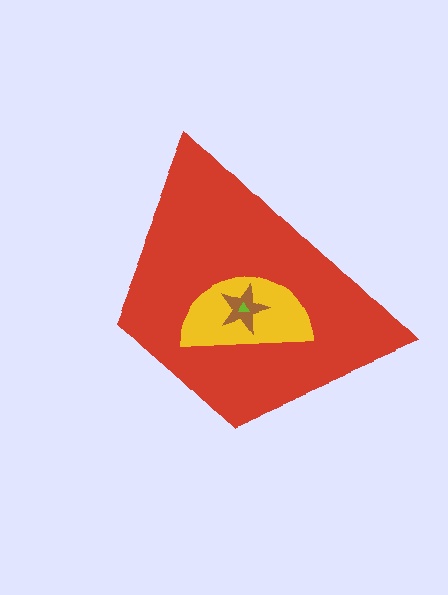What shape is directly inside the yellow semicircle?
The brown star.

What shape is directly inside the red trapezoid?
The yellow semicircle.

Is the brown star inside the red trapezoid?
Yes.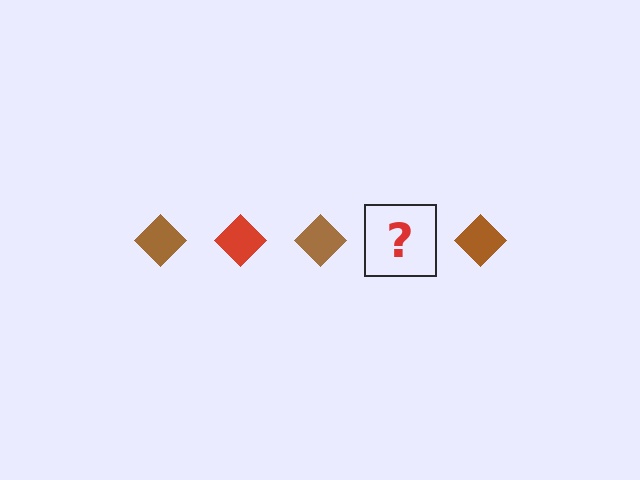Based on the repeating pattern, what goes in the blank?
The blank should be a red diamond.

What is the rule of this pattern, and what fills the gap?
The rule is that the pattern cycles through brown, red diamonds. The gap should be filled with a red diamond.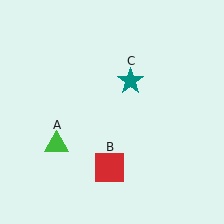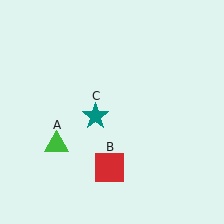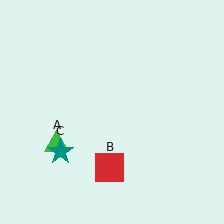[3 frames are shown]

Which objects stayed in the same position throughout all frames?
Green triangle (object A) and red square (object B) remained stationary.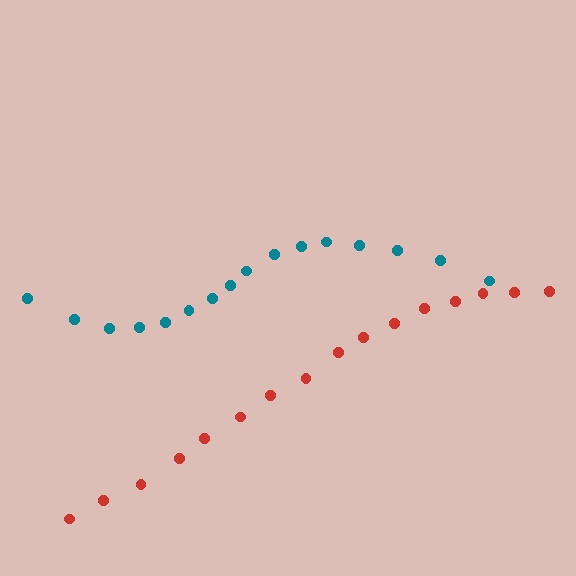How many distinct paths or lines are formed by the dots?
There are 2 distinct paths.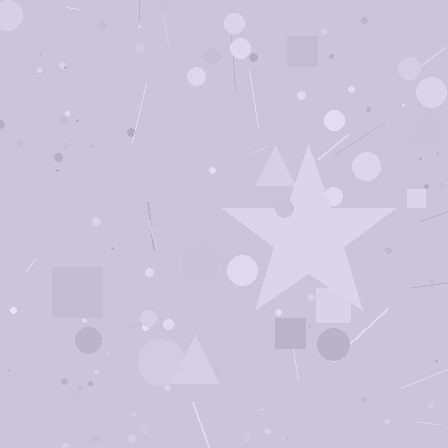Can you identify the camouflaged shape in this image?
The camouflaged shape is a star.